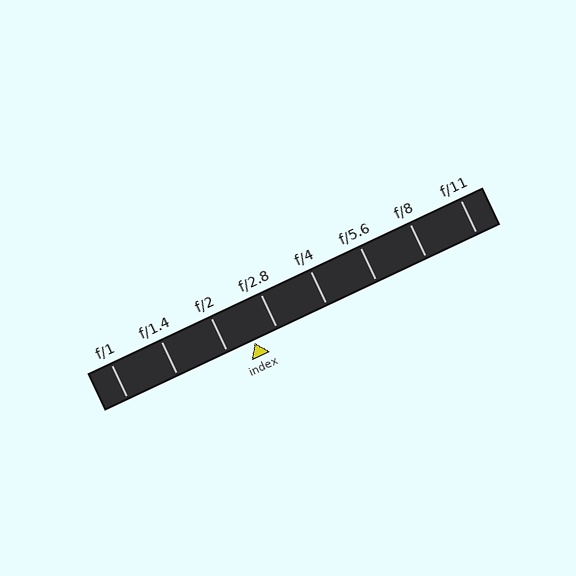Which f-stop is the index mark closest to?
The index mark is closest to f/2.8.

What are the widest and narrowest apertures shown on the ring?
The widest aperture shown is f/1 and the narrowest is f/11.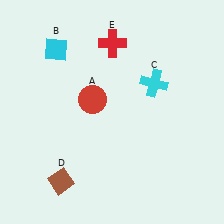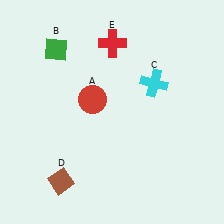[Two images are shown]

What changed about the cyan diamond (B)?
In Image 1, B is cyan. In Image 2, it changed to green.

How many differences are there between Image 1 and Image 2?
There is 1 difference between the two images.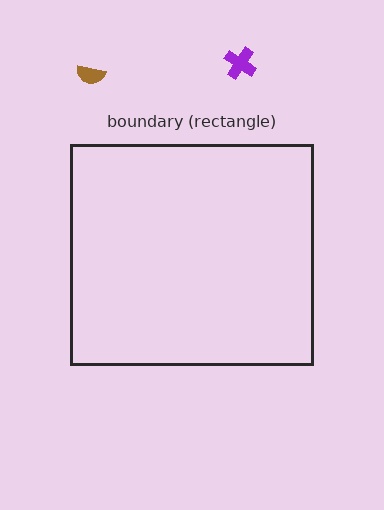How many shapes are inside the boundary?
0 inside, 2 outside.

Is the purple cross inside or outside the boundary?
Outside.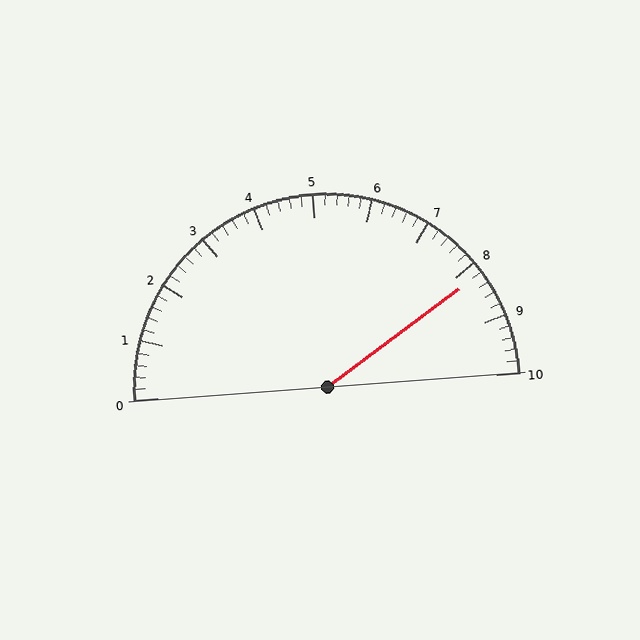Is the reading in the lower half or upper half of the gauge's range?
The reading is in the upper half of the range (0 to 10).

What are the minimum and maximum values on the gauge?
The gauge ranges from 0 to 10.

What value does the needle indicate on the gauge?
The needle indicates approximately 8.2.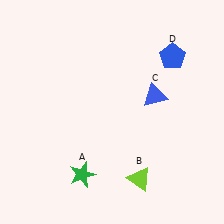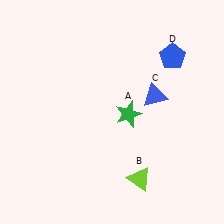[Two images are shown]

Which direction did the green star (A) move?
The green star (A) moved up.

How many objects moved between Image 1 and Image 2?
1 object moved between the two images.